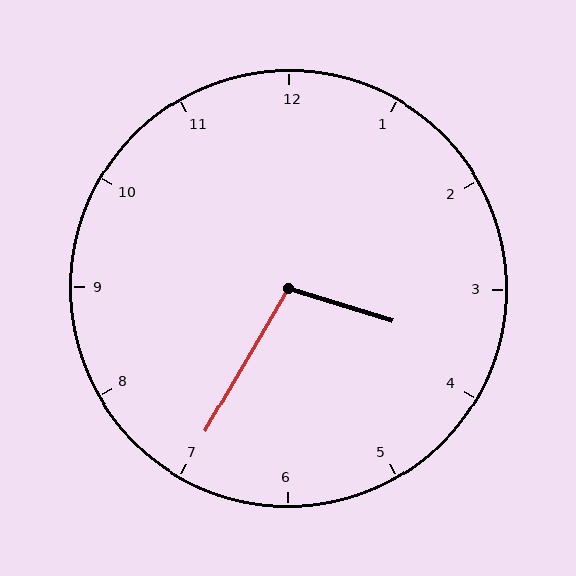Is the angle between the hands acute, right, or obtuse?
It is obtuse.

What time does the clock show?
3:35.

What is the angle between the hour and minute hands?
Approximately 102 degrees.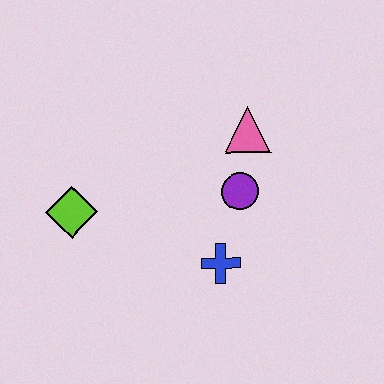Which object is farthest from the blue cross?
The lime diamond is farthest from the blue cross.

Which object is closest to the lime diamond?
The blue cross is closest to the lime diamond.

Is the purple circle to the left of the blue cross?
No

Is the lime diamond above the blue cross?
Yes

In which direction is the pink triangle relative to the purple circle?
The pink triangle is above the purple circle.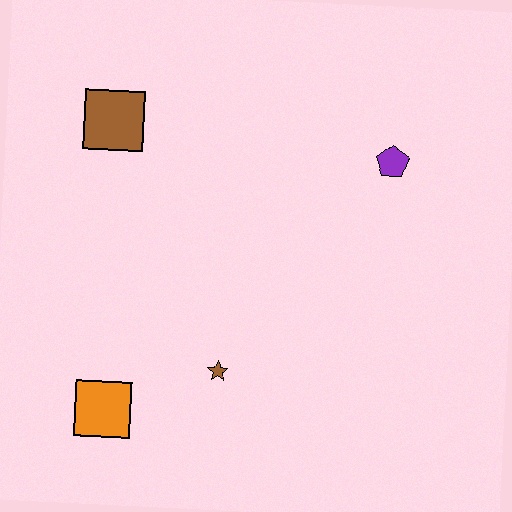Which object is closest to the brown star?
The orange square is closest to the brown star.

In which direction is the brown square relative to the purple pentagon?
The brown square is to the left of the purple pentagon.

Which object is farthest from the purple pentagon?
The orange square is farthest from the purple pentagon.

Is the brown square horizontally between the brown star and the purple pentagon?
No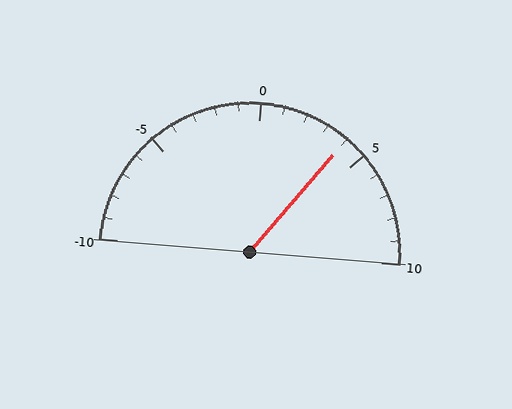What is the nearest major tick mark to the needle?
The nearest major tick mark is 5.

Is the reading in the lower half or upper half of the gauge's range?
The reading is in the upper half of the range (-10 to 10).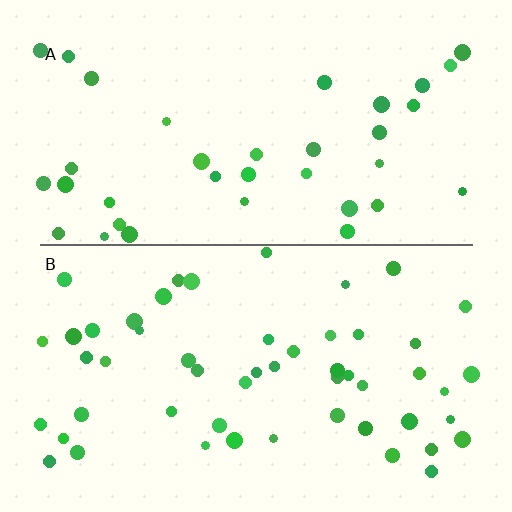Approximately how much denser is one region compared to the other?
Approximately 1.4× — region B over region A.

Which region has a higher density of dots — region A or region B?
B (the bottom).